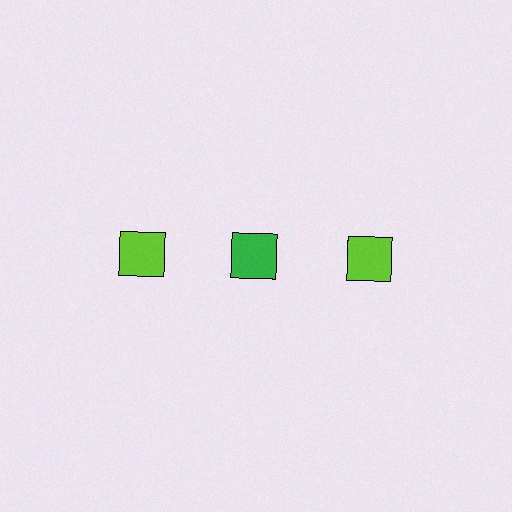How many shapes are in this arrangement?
There are 3 shapes arranged in a grid pattern.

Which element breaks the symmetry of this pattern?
The green square in the top row, second from left column breaks the symmetry. All other shapes are lime squares.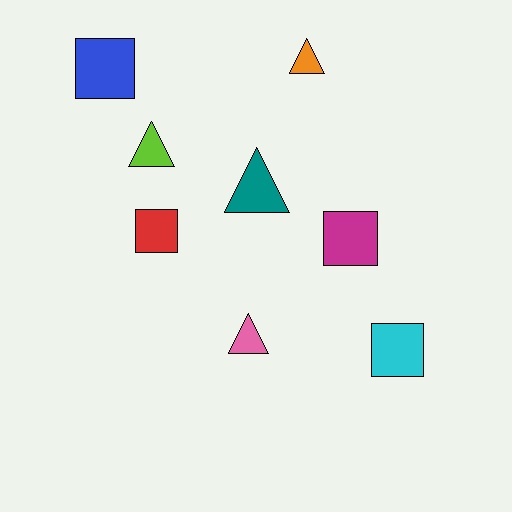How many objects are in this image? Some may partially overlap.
There are 8 objects.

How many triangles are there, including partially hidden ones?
There are 4 triangles.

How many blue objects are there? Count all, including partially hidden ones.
There is 1 blue object.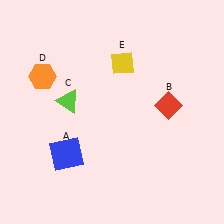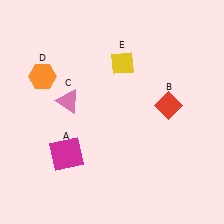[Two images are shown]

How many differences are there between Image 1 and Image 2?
There are 2 differences between the two images.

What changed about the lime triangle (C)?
In Image 1, C is lime. In Image 2, it changed to pink.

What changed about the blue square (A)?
In Image 1, A is blue. In Image 2, it changed to magenta.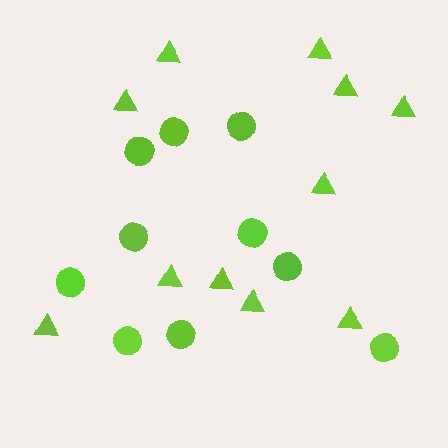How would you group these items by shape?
There are 2 groups: one group of triangles (11) and one group of circles (10).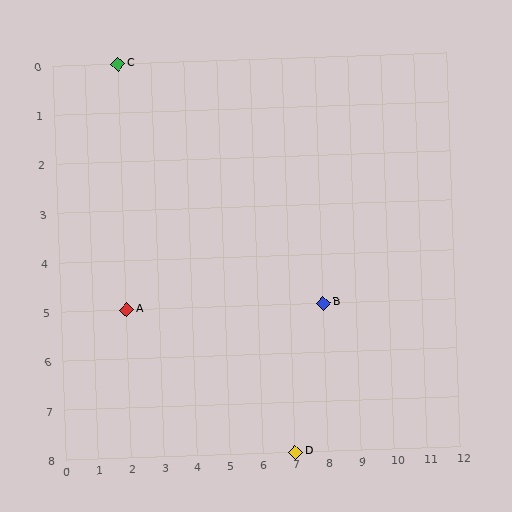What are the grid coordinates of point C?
Point C is at grid coordinates (2, 0).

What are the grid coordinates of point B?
Point B is at grid coordinates (8, 5).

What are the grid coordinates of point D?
Point D is at grid coordinates (7, 8).